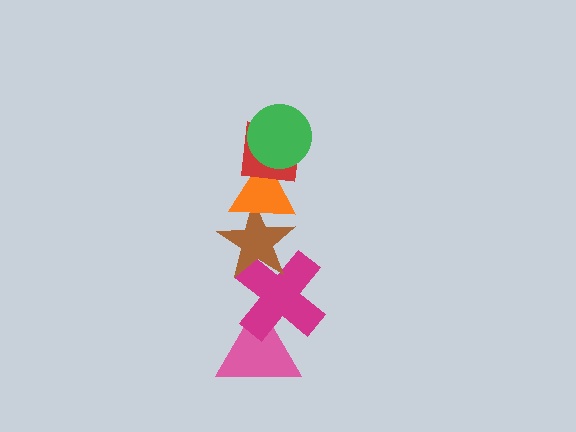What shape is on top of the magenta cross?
The brown star is on top of the magenta cross.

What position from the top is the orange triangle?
The orange triangle is 3rd from the top.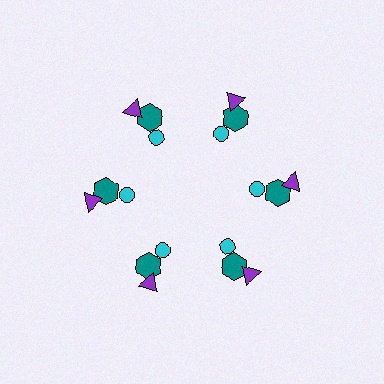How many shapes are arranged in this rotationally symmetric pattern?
There are 18 shapes, arranged in 6 groups of 3.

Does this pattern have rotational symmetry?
Yes, this pattern has 6-fold rotational symmetry. It looks the same after rotating 60 degrees around the center.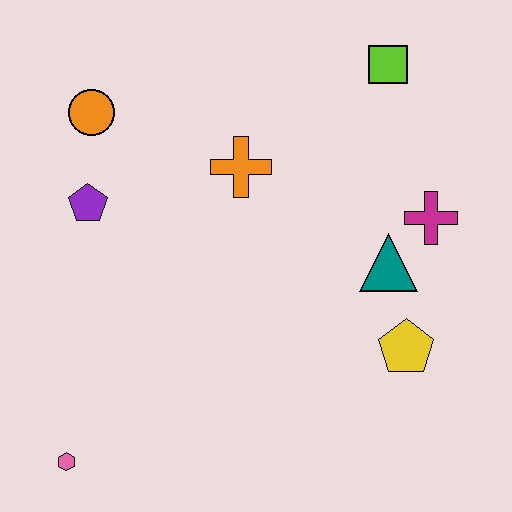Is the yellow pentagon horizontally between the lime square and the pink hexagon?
No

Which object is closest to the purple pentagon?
The orange circle is closest to the purple pentagon.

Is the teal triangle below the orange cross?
Yes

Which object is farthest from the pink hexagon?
The lime square is farthest from the pink hexagon.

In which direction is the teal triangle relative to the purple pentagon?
The teal triangle is to the right of the purple pentagon.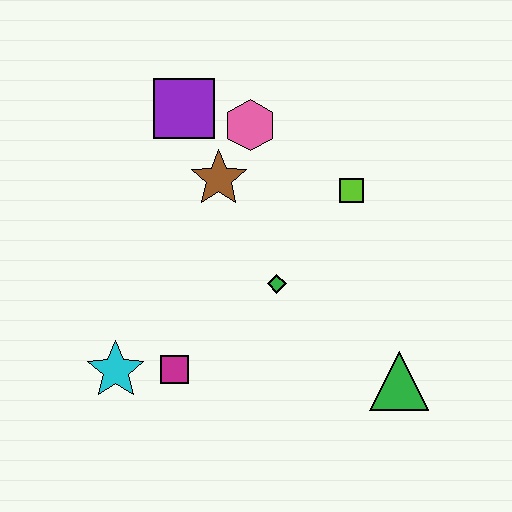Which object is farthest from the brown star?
The green triangle is farthest from the brown star.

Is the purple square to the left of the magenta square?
No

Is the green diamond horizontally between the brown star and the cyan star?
No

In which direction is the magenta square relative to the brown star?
The magenta square is below the brown star.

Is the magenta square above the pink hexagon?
No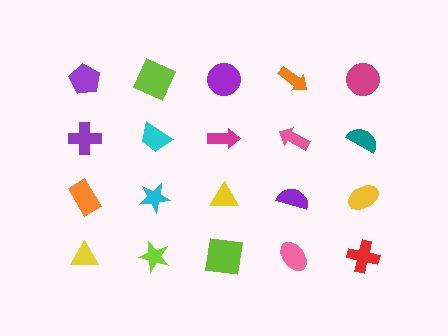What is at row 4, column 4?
A pink ellipse.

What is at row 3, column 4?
A purple semicircle.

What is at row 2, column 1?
A purple cross.